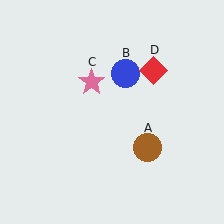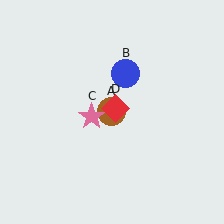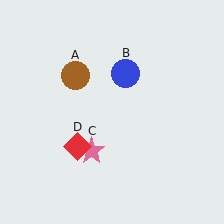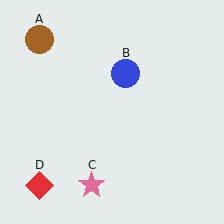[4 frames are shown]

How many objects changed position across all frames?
3 objects changed position: brown circle (object A), pink star (object C), red diamond (object D).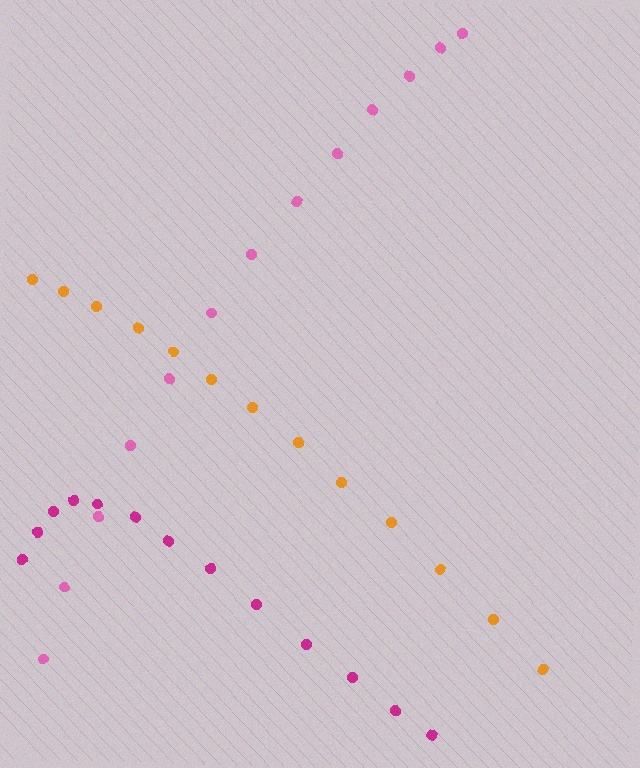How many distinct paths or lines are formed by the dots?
There are 3 distinct paths.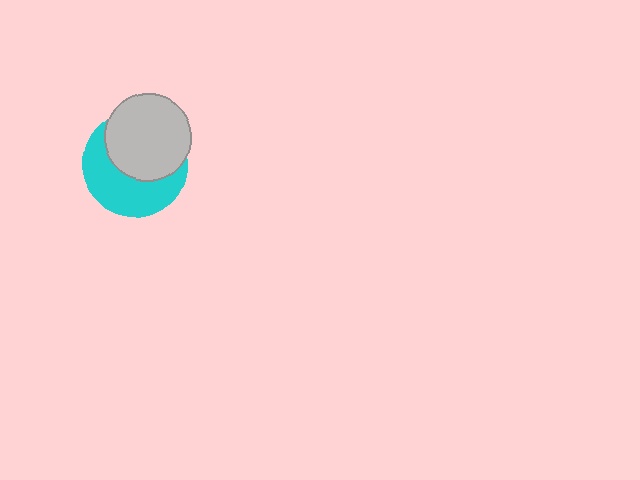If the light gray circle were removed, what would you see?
You would see the complete cyan circle.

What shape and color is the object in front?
The object in front is a light gray circle.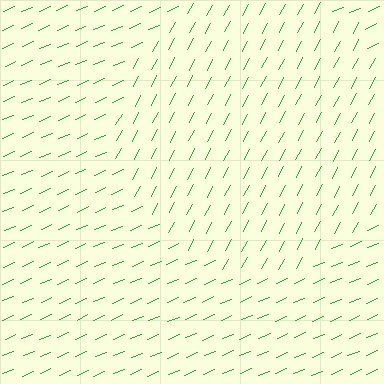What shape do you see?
I see a circle.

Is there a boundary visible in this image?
Yes, there is a texture boundary formed by a change in line orientation.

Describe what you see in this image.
The image is filled with small green line segments. A circle region in the image has lines oriented differently from the surrounding lines, creating a visible texture boundary.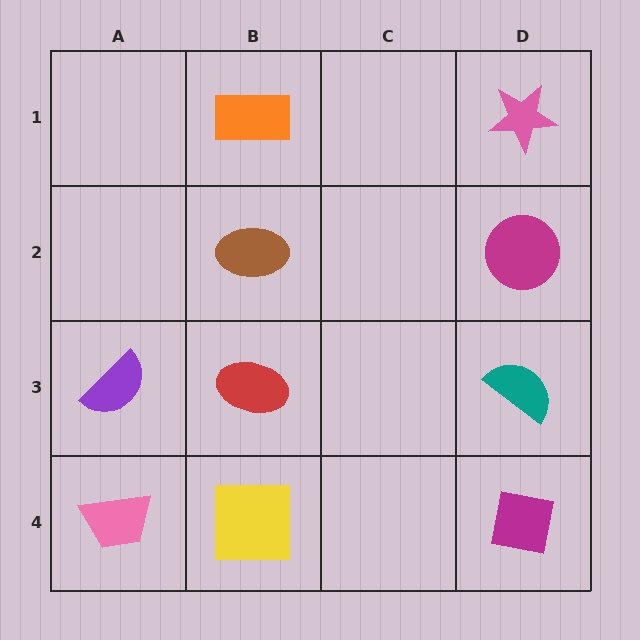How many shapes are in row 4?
3 shapes.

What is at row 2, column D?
A magenta circle.